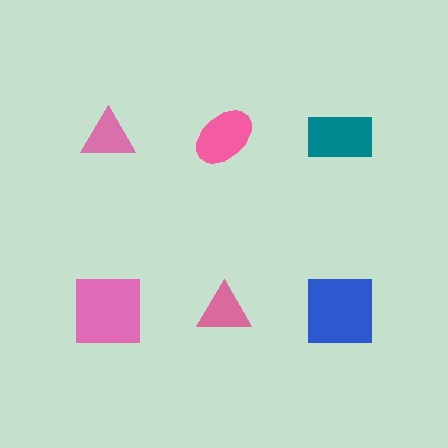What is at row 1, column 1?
A pink triangle.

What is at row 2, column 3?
A blue square.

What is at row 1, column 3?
A teal rectangle.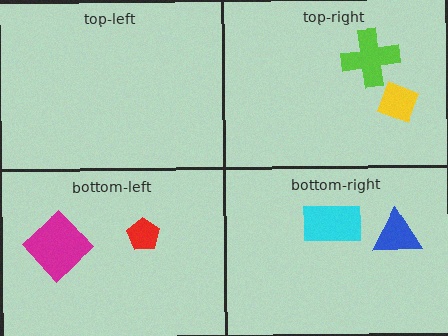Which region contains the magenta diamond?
The bottom-left region.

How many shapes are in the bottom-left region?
2.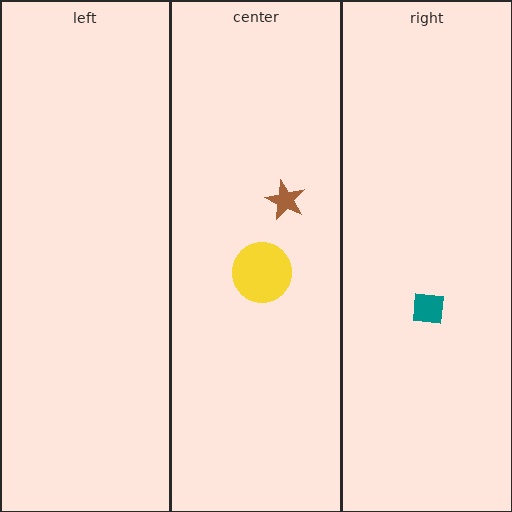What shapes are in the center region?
The yellow circle, the brown star.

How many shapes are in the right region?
1.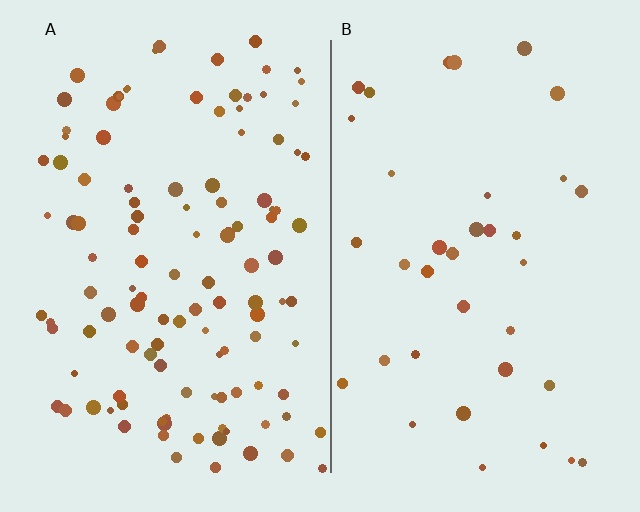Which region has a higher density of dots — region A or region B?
A (the left).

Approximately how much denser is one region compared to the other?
Approximately 3.2× — region A over region B.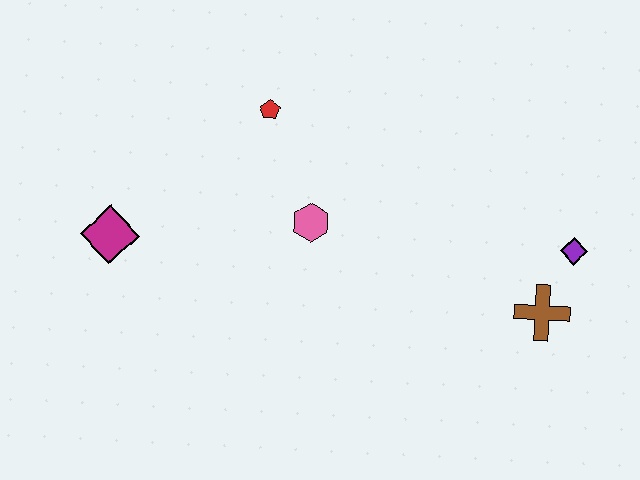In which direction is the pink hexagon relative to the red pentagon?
The pink hexagon is below the red pentagon.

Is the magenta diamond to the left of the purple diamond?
Yes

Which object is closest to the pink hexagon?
The red pentagon is closest to the pink hexagon.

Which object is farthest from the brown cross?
The magenta diamond is farthest from the brown cross.